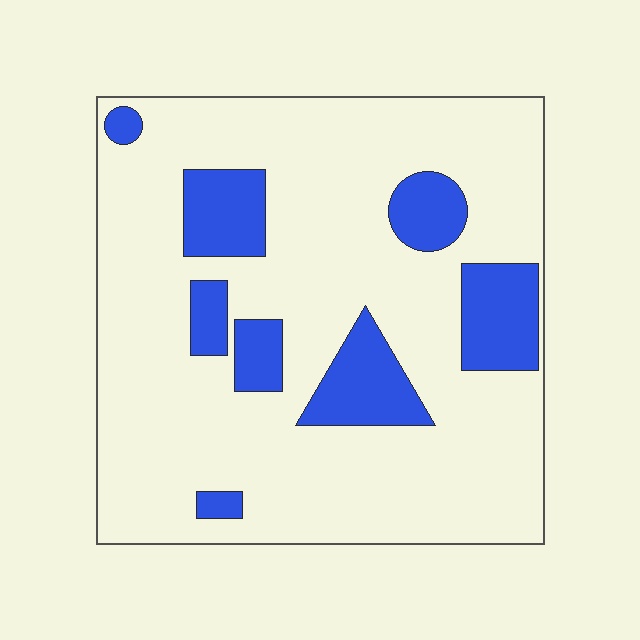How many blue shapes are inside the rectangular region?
8.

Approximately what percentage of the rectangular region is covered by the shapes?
Approximately 20%.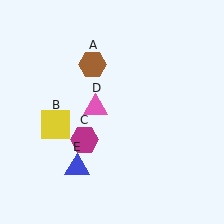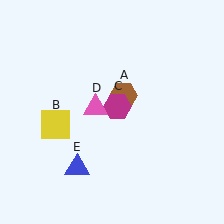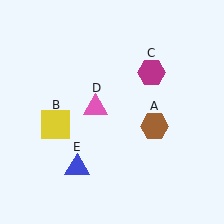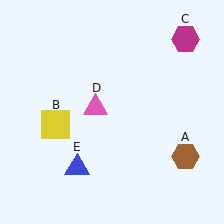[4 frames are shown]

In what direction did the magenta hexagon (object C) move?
The magenta hexagon (object C) moved up and to the right.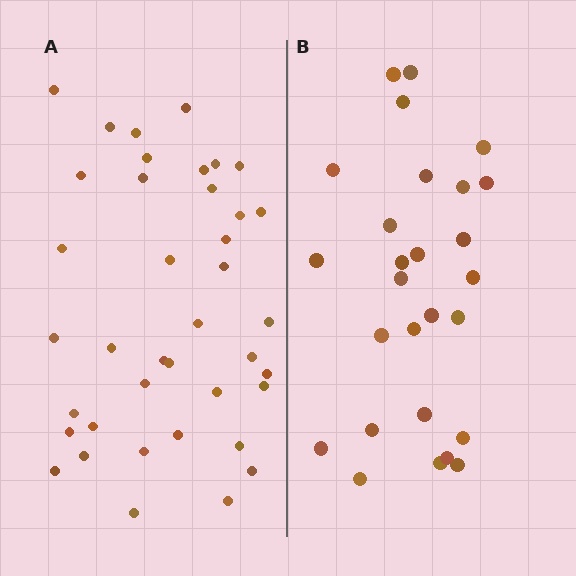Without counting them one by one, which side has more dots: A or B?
Region A (the left region) has more dots.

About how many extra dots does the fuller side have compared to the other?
Region A has roughly 12 or so more dots than region B.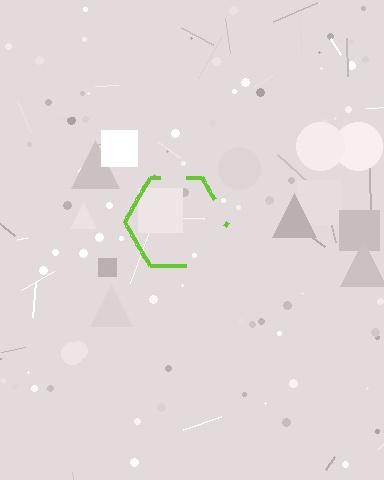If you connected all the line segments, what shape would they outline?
They would outline a hexagon.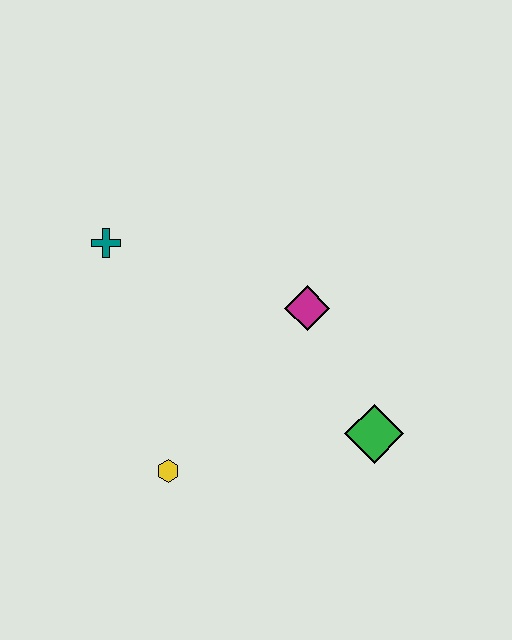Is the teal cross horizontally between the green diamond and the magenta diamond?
No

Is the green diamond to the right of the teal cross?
Yes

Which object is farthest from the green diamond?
The teal cross is farthest from the green diamond.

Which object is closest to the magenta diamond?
The green diamond is closest to the magenta diamond.